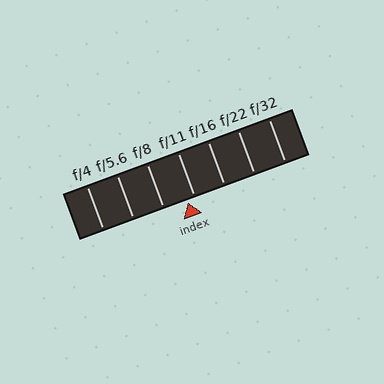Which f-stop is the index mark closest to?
The index mark is closest to f/11.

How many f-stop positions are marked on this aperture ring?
There are 7 f-stop positions marked.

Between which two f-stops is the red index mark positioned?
The index mark is between f/8 and f/11.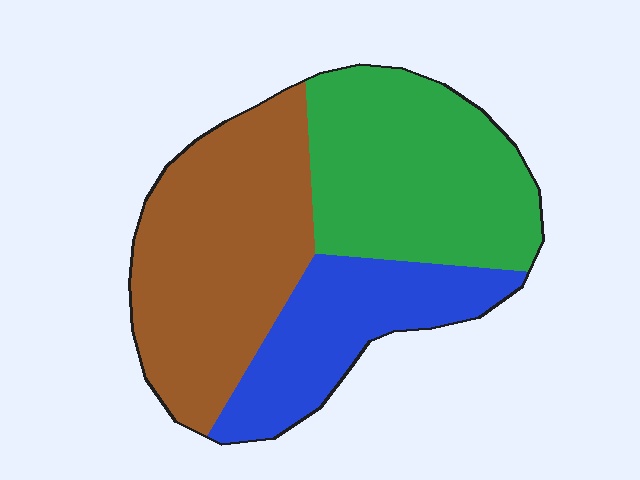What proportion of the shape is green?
Green takes up between a third and a half of the shape.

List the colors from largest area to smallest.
From largest to smallest: brown, green, blue.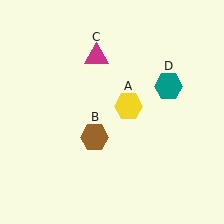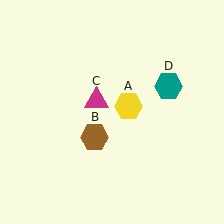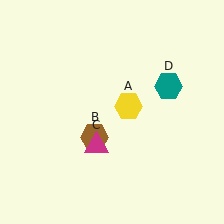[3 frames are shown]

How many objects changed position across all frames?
1 object changed position: magenta triangle (object C).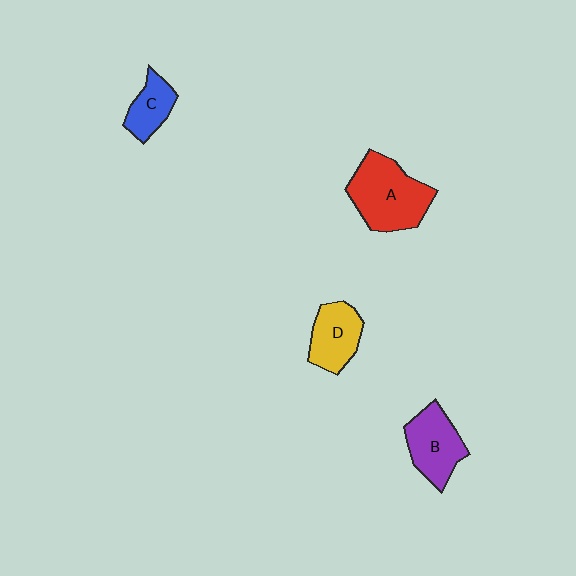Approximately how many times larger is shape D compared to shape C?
Approximately 1.3 times.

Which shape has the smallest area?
Shape C (blue).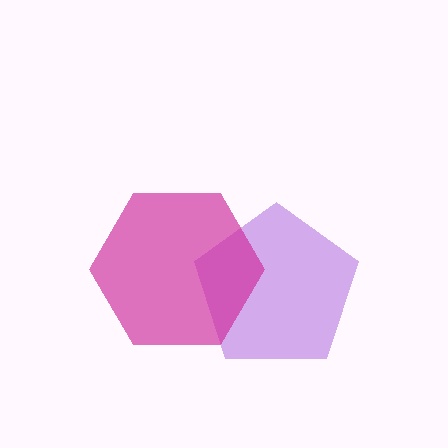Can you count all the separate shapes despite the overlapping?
Yes, there are 2 separate shapes.